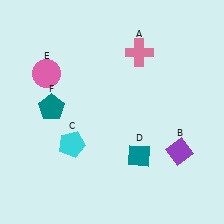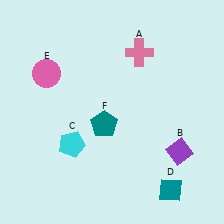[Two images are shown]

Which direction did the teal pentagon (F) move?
The teal pentagon (F) moved right.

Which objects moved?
The objects that moved are: the teal diamond (D), the teal pentagon (F).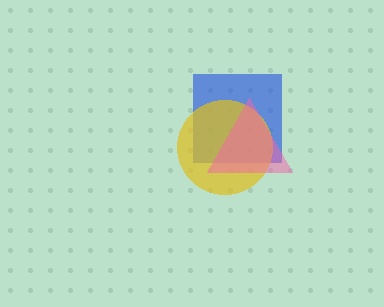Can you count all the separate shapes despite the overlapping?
Yes, there are 3 separate shapes.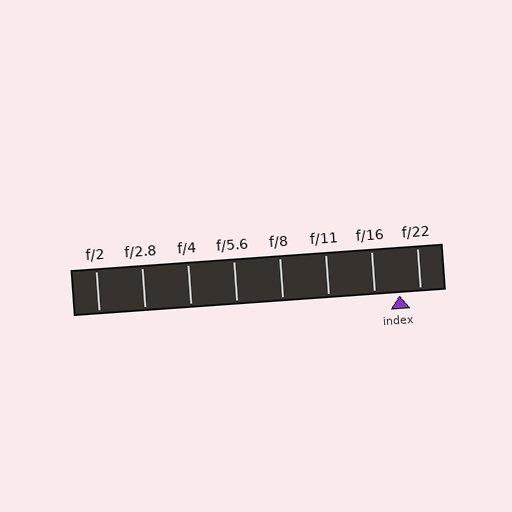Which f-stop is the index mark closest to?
The index mark is closest to f/22.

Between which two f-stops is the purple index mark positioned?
The index mark is between f/16 and f/22.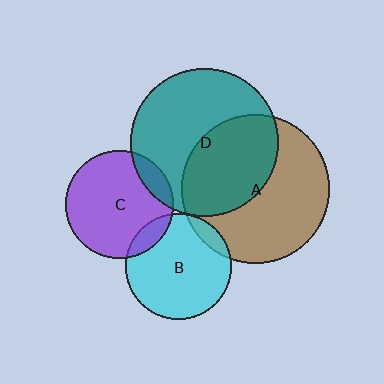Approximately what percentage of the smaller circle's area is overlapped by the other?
Approximately 10%.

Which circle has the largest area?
Circle A (brown).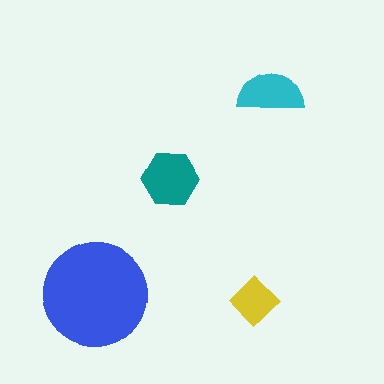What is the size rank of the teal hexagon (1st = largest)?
2nd.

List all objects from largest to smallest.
The blue circle, the teal hexagon, the cyan semicircle, the yellow diamond.